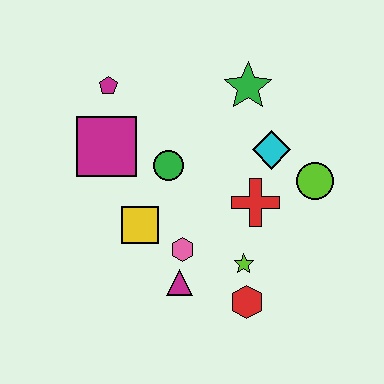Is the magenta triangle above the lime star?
No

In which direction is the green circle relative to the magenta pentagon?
The green circle is below the magenta pentagon.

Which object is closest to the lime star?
The red hexagon is closest to the lime star.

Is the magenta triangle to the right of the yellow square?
Yes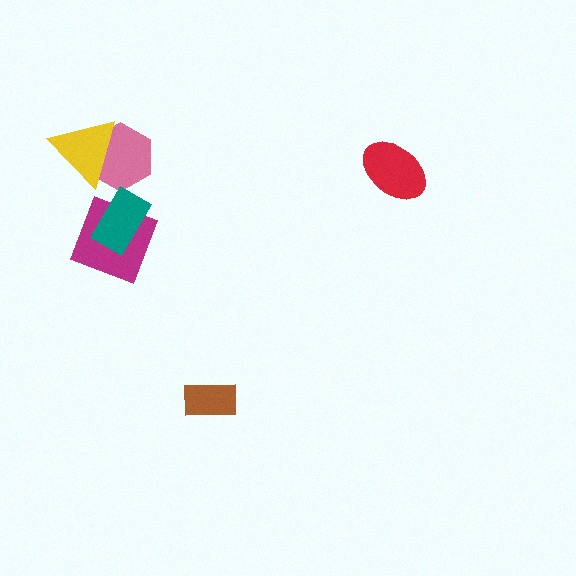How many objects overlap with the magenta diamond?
1 object overlaps with the magenta diamond.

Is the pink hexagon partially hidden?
Yes, it is partially covered by another shape.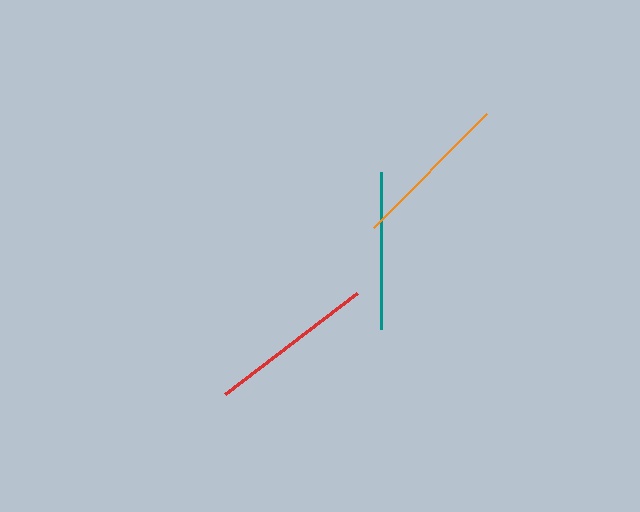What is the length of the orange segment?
The orange segment is approximately 160 pixels long.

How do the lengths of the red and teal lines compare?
The red and teal lines are approximately the same length.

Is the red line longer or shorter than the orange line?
The red line is longer than the orange line.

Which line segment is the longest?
The red line is the longest at approximately 166 pixels.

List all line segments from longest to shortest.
From longest to shortest: red, orange, teal.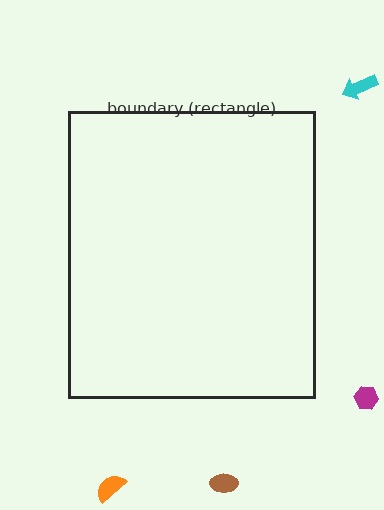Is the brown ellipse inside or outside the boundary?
Outside.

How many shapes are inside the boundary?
0 inside, 4 outside.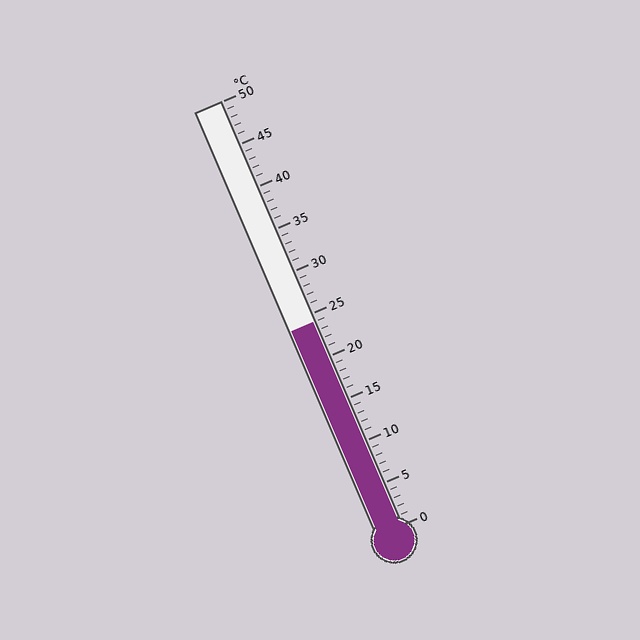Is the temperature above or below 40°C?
The temperature is below 40°C.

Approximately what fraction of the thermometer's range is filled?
The thermometer is filled to approximately 50% of its range.